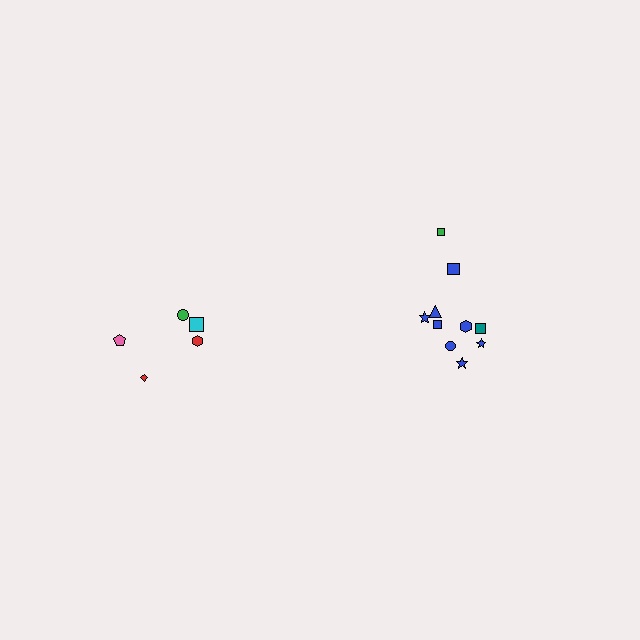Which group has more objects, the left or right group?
The right group.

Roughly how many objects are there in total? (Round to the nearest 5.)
Roughly 15 objects in total.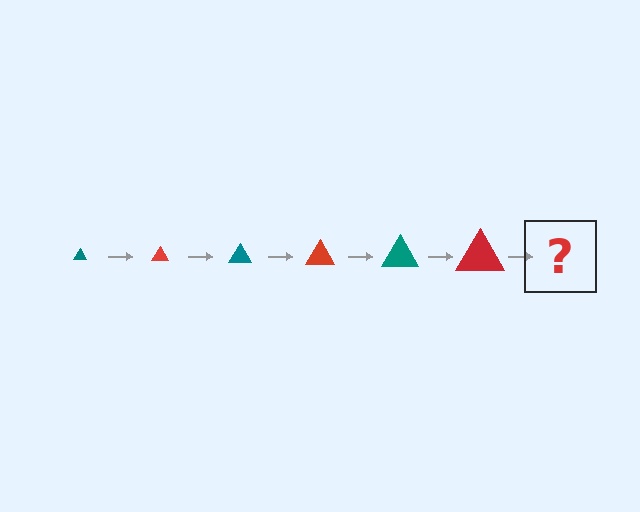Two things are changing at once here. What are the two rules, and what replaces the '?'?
The two rules are that the triangle grows larger each step and the color cycles through teal and red. The '?' should be a teal triangle, larger than the previous one.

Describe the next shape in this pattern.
It should be a teal triangle, larger than the previous one.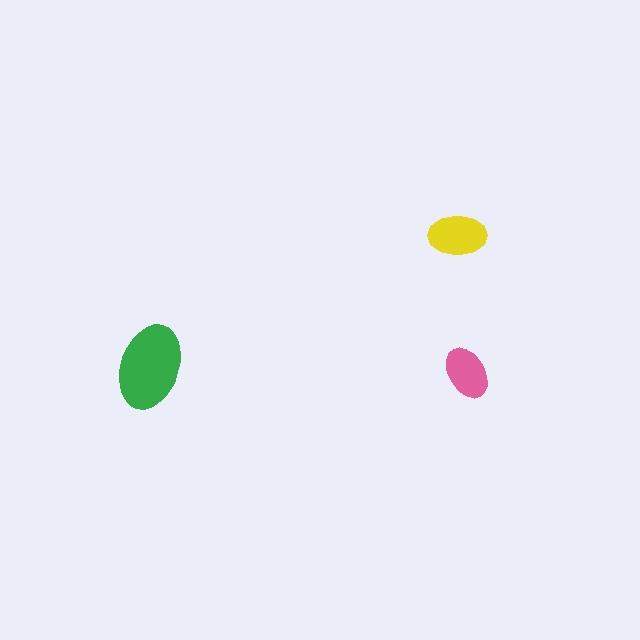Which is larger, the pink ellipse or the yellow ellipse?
The yellow one.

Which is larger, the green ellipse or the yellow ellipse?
The green one.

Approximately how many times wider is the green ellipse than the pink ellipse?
About 1.5 times wider.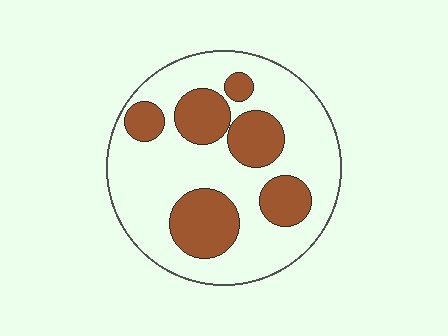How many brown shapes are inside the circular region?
6.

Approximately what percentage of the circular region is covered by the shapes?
Approximately 30%.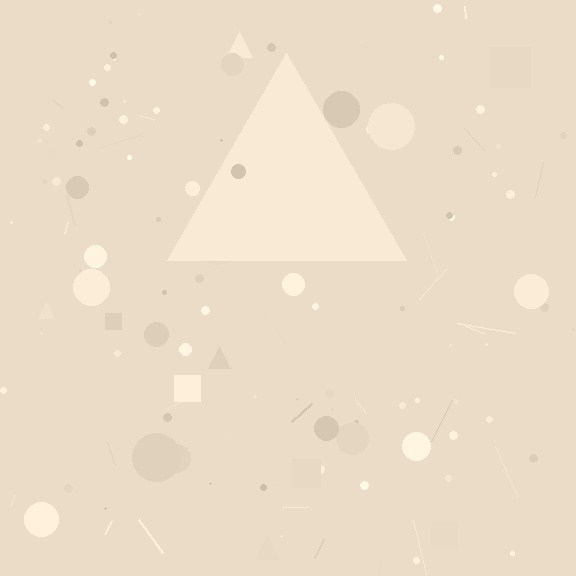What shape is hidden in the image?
A triangle is hidden in the image.